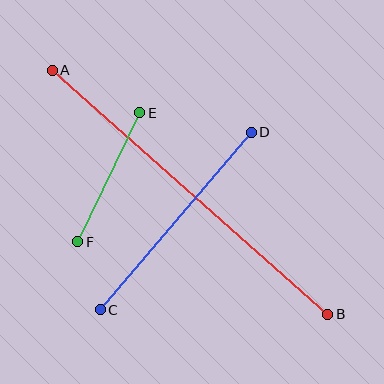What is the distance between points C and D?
The distance is approximately 233 pixels.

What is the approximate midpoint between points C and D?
The midpoint is at approximately (176, 221) pixels.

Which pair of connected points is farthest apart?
Points A and B are farthest apart.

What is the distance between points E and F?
The distance is approximately 143 pixels.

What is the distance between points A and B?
The distance is approximately 368 pixels.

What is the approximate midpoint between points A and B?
The midpoint is at approximately (190, 192) pixels.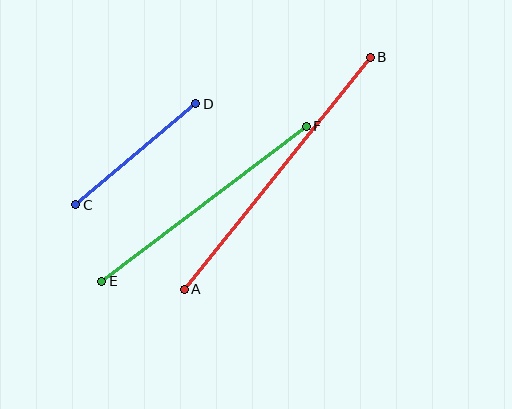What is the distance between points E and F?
The distance is approximately 257 pixels.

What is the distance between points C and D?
The distance is approximately 157 pixels.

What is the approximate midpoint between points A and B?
The midpoint is at approximately (277, 173) pixels.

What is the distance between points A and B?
The distance is approximately 297 pixels.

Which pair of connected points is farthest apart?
Points A and B are farthest apart.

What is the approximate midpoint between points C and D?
The midpoint is at approximately (136, 154) pixels.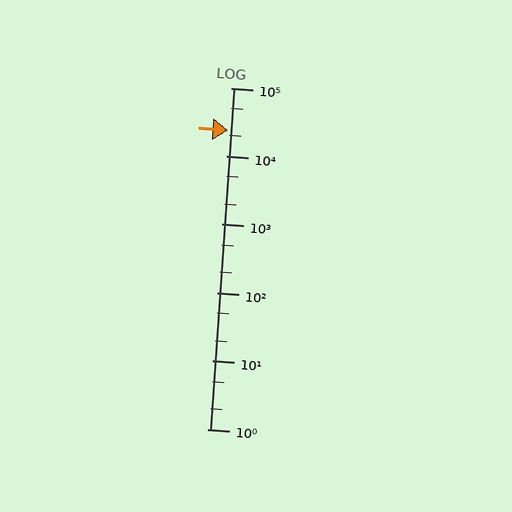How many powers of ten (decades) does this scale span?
The scale spans 5 decades, from 1 to 100000.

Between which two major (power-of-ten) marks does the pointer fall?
The pointer is between 10000 and 100000.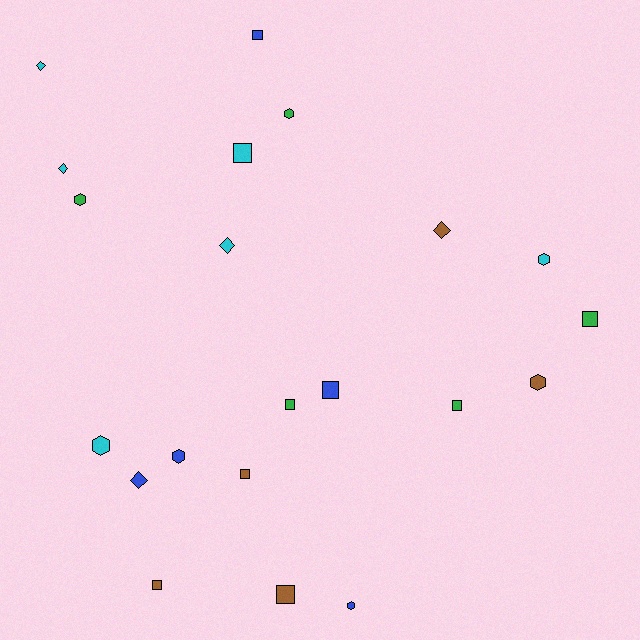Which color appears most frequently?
Cyan, with 6 objects.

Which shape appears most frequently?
Square, with 9 objects.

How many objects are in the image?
There are 21 objects.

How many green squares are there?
There are 3 green squares.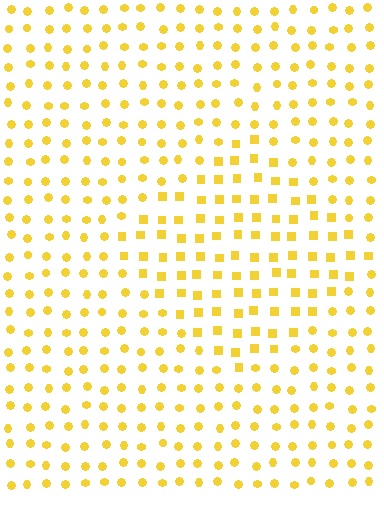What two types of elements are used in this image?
The image uses squares inside the diamond region and circles outside it.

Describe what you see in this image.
The image is filled with small yellow elements arranged in a uniform grid. A diamond-shaped region contains squares, while the surrounding area contains circles. The boundary is defined purely by the change in element shape.